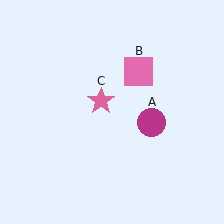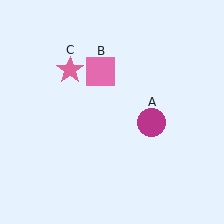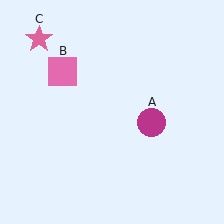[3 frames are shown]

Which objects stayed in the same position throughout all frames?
Magenta circle (object A) remained stationary.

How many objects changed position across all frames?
2 objects changed position: pink square (object B), pink star (object C).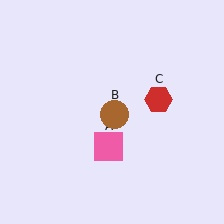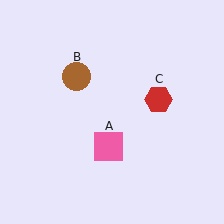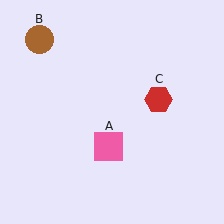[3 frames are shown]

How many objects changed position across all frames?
1 object changed position: brown circle (object B).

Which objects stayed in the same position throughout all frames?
Pink square (object A) and red hexagon (object C) remained stationary.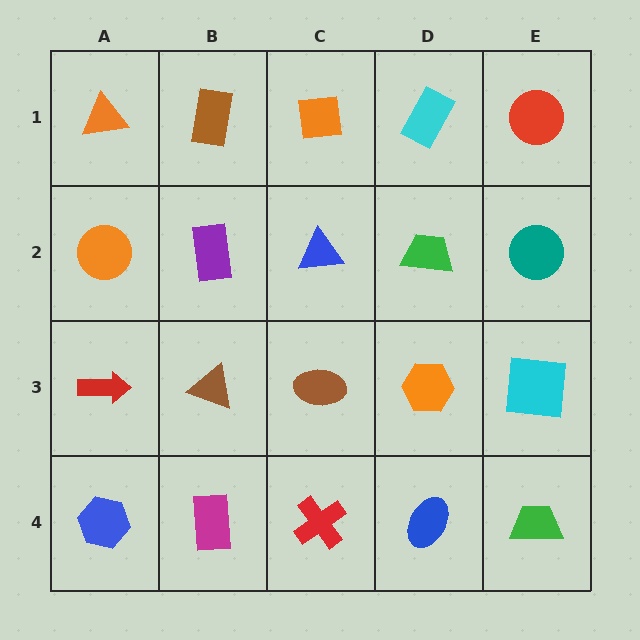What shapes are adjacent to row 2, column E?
A red circle (row 1, column E), a cyan square (row 3, column E), a green trapezoid (row 2, column D).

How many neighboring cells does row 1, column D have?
3.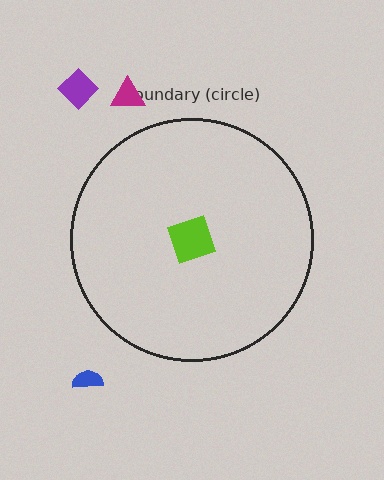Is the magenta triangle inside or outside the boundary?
Outside.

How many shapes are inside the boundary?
1 inside, 3 outside.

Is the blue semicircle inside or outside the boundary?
Outside.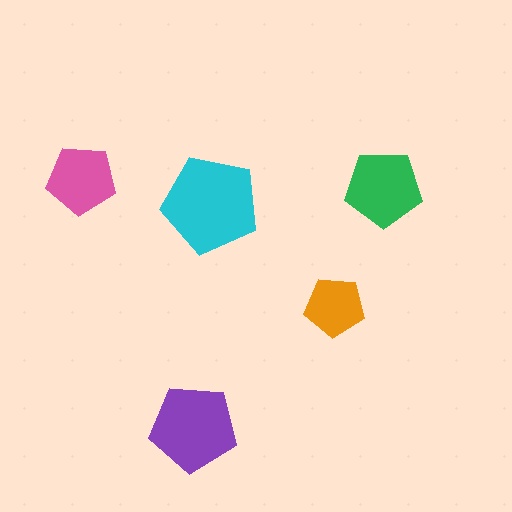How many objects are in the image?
There are 5 objects in the image.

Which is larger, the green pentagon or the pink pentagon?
The green one.